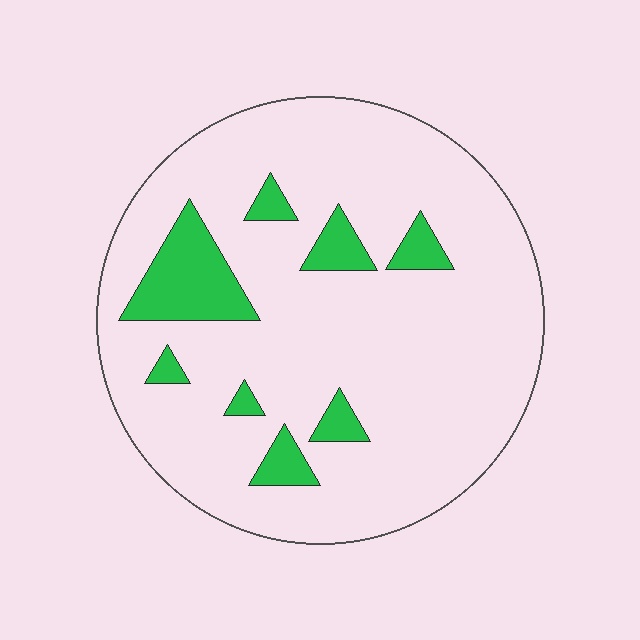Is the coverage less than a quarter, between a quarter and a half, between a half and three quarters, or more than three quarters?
Less than a quarter.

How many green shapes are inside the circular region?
8.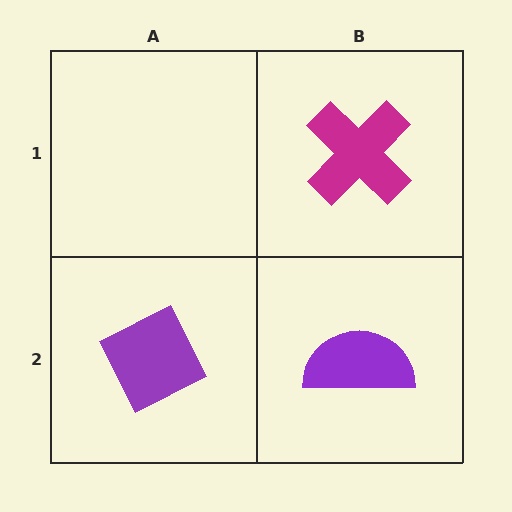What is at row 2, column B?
A purple semicircle.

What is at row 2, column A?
A purple diamond.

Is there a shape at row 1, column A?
No, that cell is empty.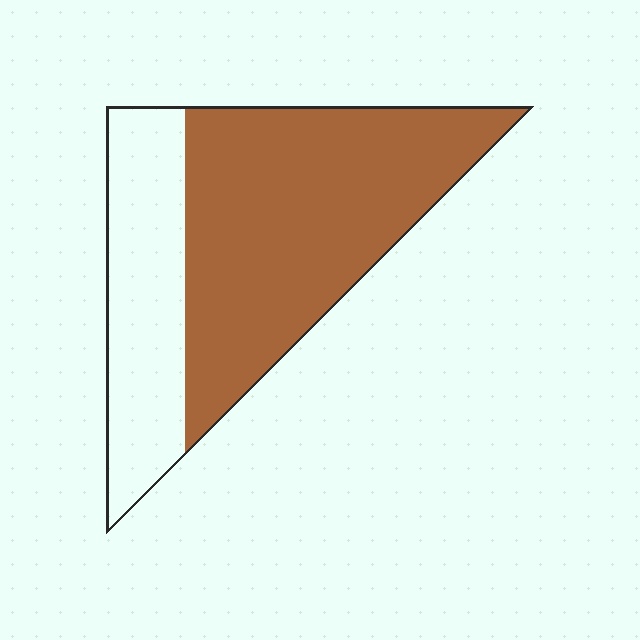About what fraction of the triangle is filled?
About two thirds (2/3).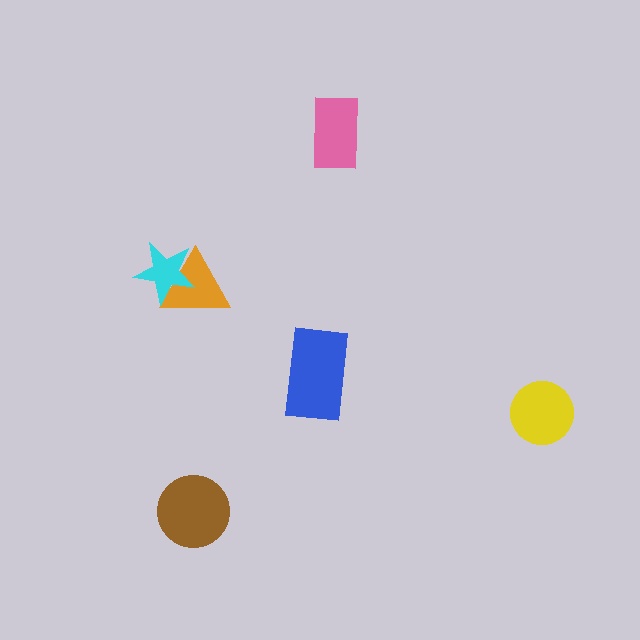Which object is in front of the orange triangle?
The cyan star is in front of the orange triangle.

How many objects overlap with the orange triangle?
1 object overlaps with the orange triangle.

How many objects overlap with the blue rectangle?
0 objects overlap with the blue rectangle.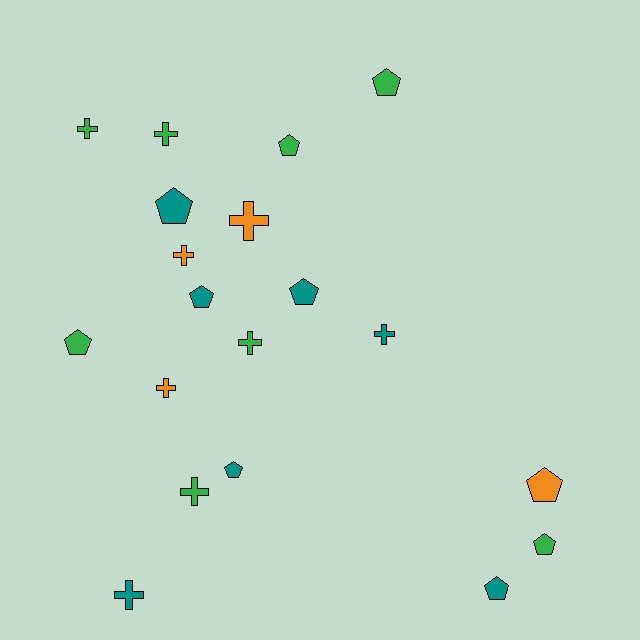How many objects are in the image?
There are 19 objects.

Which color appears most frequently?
Green, with 8 objects.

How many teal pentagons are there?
There are 5 teal pentagons.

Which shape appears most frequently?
Pentagon, with 10 objects.